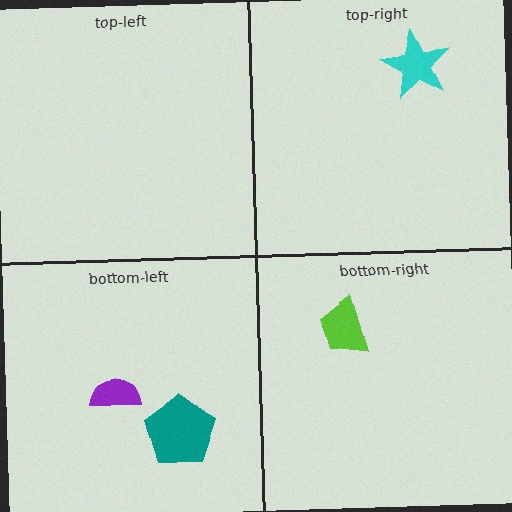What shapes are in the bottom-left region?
The teal pentagon, the purple semicircle.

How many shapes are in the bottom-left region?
2.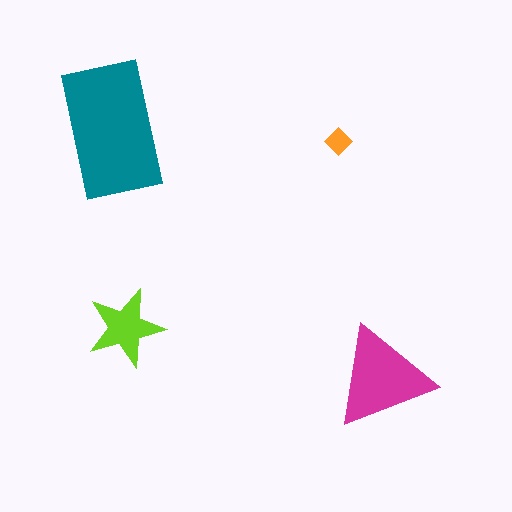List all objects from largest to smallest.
The teal rectangle, the magenta triangle, the lime star, the orange diamond.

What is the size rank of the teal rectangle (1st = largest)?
1st.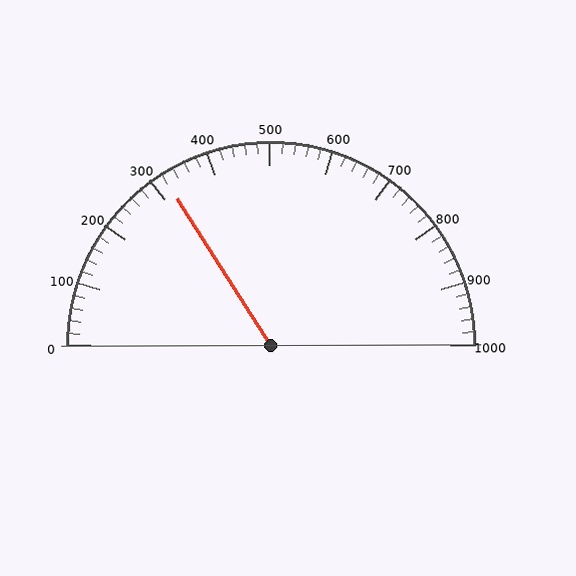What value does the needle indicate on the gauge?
The needle indicates approximately 320.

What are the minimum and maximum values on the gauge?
The gauge ranges from 0 to 1000.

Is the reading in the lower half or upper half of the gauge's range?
The reading is in the lower half of the range (0 to 1000).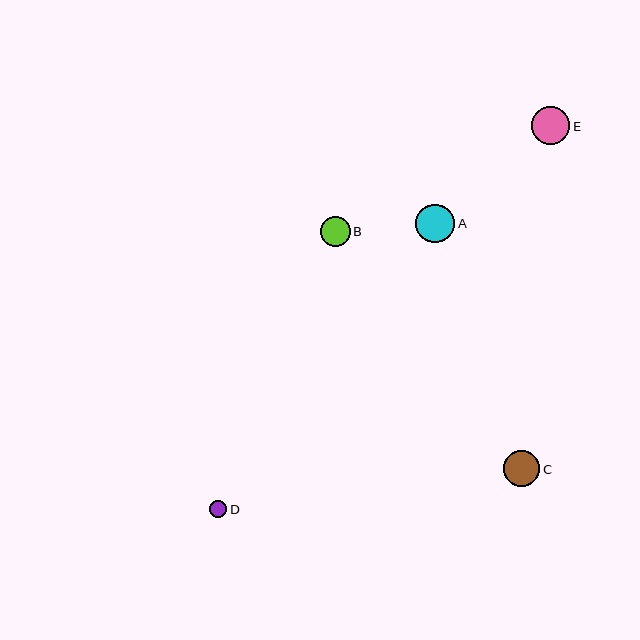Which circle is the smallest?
Circle D is the smallest with a size of approximately 17 pixels.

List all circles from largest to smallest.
From largest to smallest: A, E, C, B, D.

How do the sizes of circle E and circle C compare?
Circle E and circle C are approximately the same size.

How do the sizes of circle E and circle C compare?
Circle E and circle C are approximately the same size.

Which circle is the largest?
Circle A is the largest with a size of approximately 39 pixels.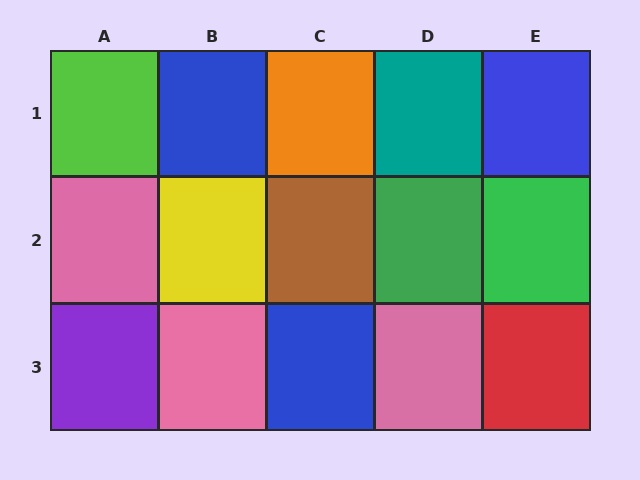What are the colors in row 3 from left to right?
Purple, pink, blue, pink, red.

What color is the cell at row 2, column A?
Pink.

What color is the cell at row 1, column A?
Lime.